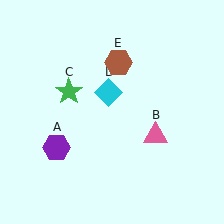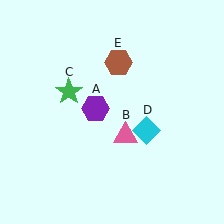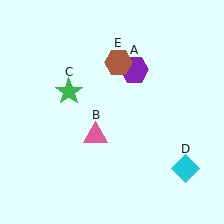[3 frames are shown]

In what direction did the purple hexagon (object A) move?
The purple hexagon (object A) moved up and to the right.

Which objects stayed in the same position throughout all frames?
Green star (object C) and brown hexagon (object E) remained stationary.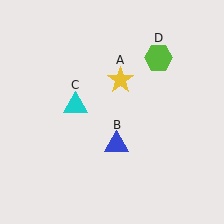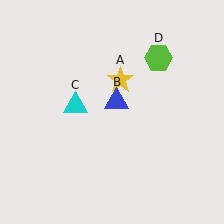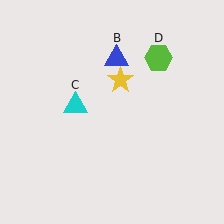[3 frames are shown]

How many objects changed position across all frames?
1 object changed position: blue triangle (object B).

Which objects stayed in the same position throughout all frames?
Yellow star (object A) and cyan triangle (object C) and lime hexagon (object D) remained stationary.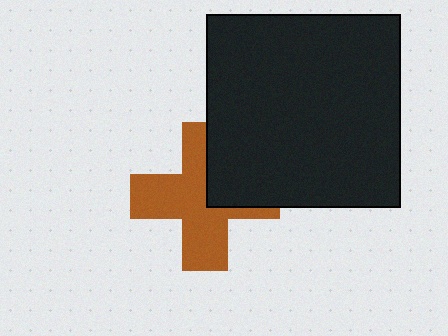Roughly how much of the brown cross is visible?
Most of it is visible (roughly 69%).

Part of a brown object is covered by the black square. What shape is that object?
It is a cross.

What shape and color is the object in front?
The object in front is a black square.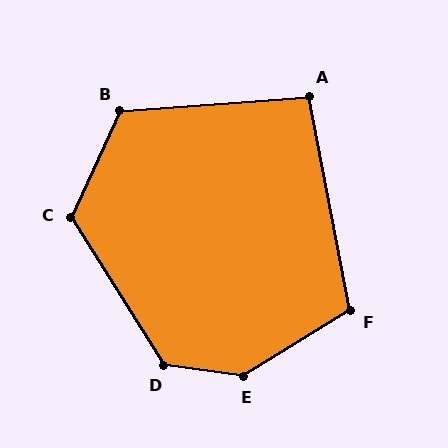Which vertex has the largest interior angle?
E, at approximately 141 degrees.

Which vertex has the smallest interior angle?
A, at approximately 96 degrees.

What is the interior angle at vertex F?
Approximately 111 degrees (obtuse).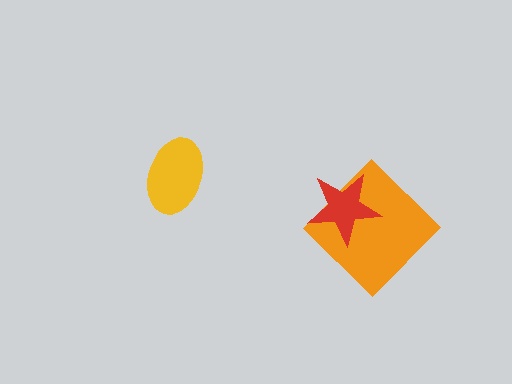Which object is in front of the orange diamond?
The red star is in front of the orange diamond.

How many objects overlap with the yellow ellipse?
0 objects overlap with the yellow ellipse.